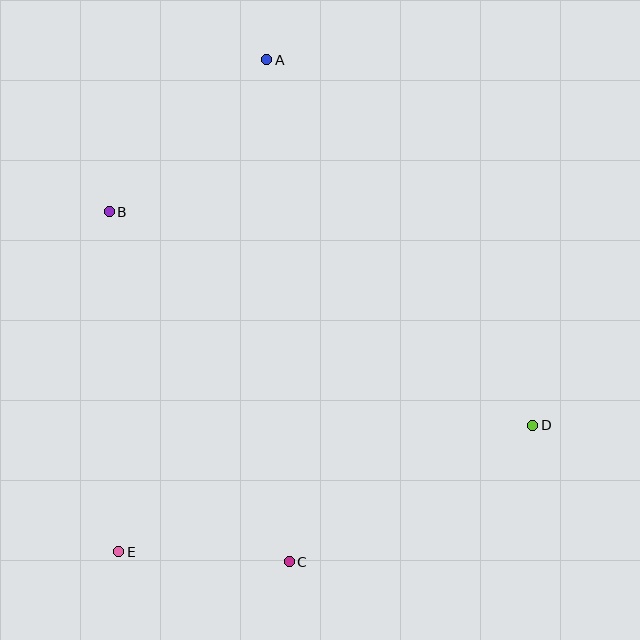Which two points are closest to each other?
Points C and E are closest to each other.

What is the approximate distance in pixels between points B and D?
The distance between B and D is approximately 474 pixels.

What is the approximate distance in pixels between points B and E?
The distance between B and E is approximately 340 pixels.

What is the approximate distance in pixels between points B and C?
The distance between B and C is approximately 394 pixels.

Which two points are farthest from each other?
Points A and E are farthest from each other.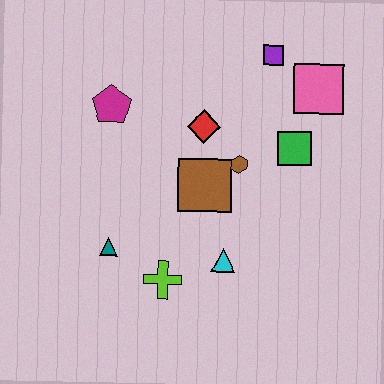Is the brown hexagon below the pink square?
Yes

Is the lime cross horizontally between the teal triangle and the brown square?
Yes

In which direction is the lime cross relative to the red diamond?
The lime cross is below the red diamond.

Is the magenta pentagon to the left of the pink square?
Yes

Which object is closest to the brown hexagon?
The brown square is closest to the brown hexagon.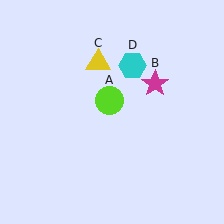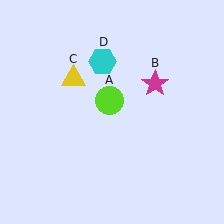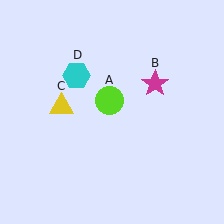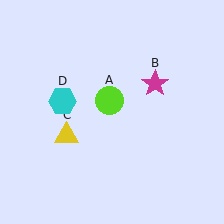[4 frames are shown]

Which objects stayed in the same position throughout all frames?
Lime circle (object A) and magenta star (object B) remained stationary.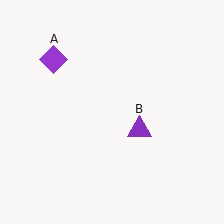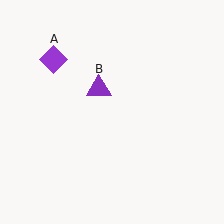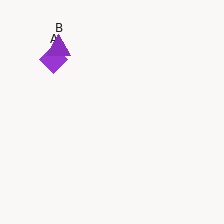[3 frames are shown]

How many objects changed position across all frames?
1 object changed position: purple triangle (object B).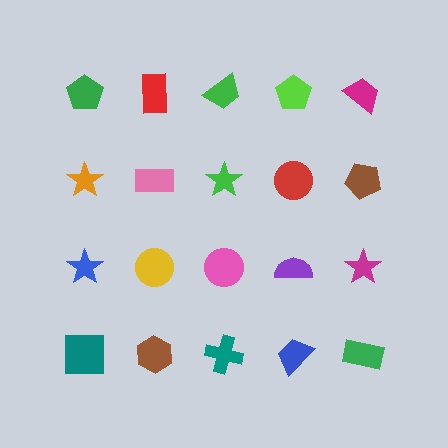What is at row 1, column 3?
A green trapezoid.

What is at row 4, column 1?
A teal square.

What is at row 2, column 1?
An orange star.